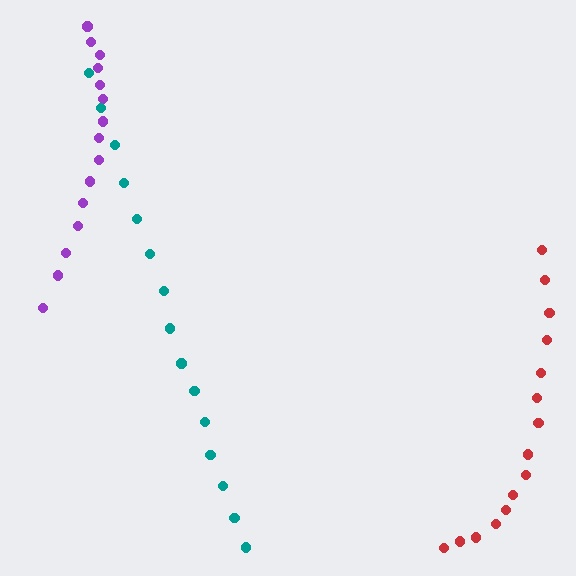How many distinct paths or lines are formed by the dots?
There are 3 distinct paths.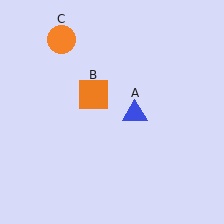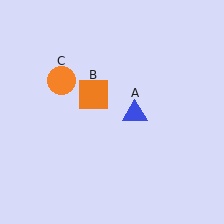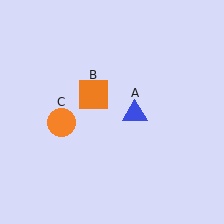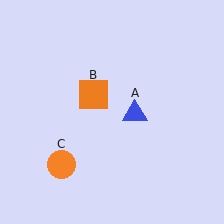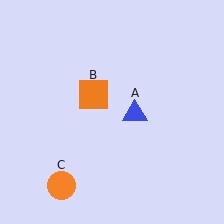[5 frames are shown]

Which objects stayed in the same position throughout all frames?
Blue triangle (object A) and orange square (object B) remained stationary.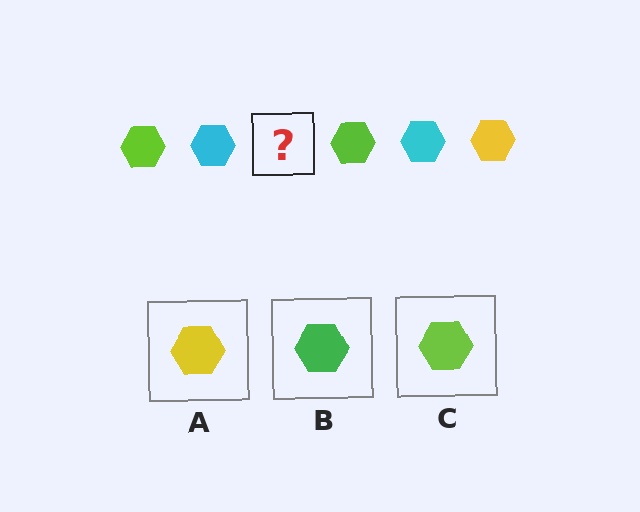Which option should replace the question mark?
Option A.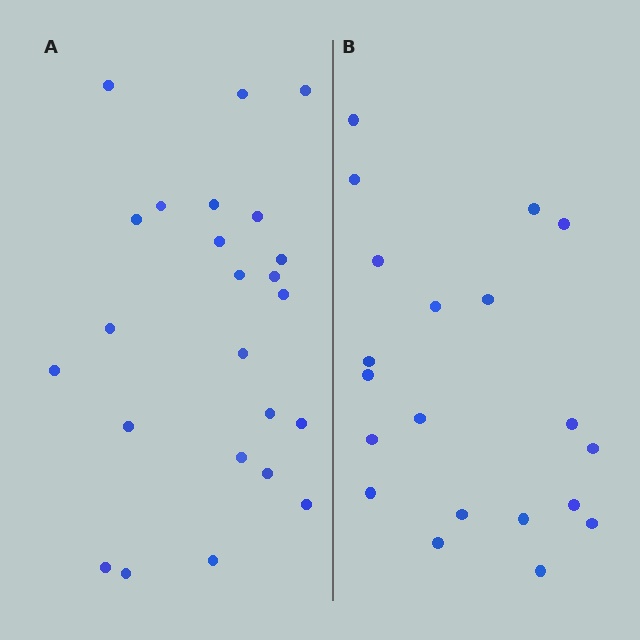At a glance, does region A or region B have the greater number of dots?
Region A (the left region) has more dots.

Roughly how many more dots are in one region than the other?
Region A has about 4 more dots than region B.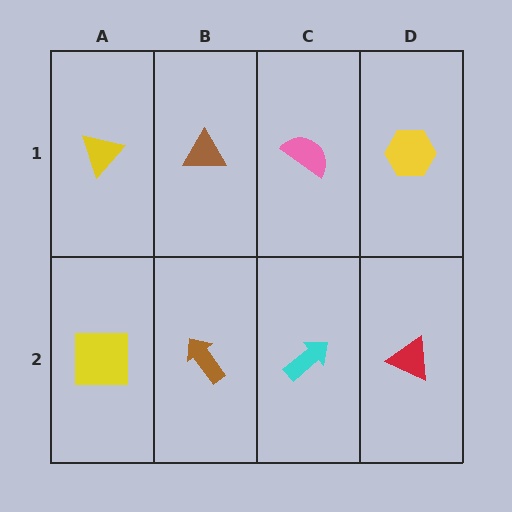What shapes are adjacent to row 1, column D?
A red triangle (row 2, column D), a pink semicircle (row 1, column C).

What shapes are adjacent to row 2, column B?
A brown triangle (row 1, column B), a yellow square (row 2, column A), a cyan arrow (row 2, column C).